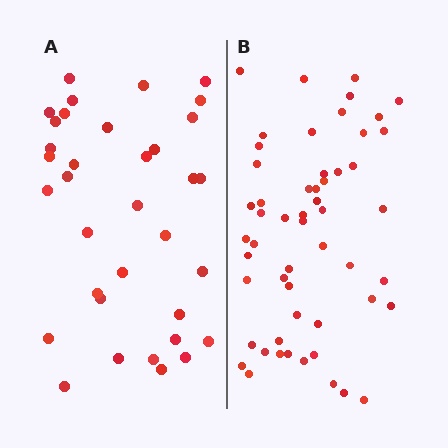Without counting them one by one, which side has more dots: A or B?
Region B (the right region) has more dots.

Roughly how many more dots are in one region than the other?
Region B has approximately 20 more dots than region A.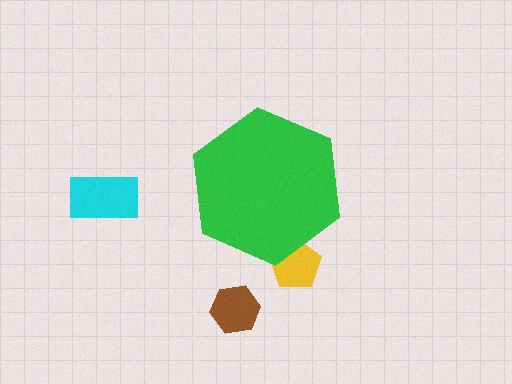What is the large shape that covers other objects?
A green hexagon.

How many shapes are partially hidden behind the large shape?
1 shape is partially hidden.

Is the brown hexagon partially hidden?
No, the brown hexagon is fully visible.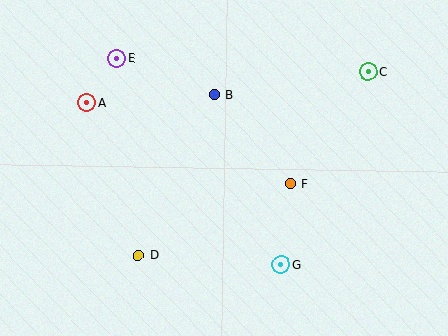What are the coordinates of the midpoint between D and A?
The midpoint between D and A is at (113, 179).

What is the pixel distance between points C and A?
The distance between C and A is 283 pixels.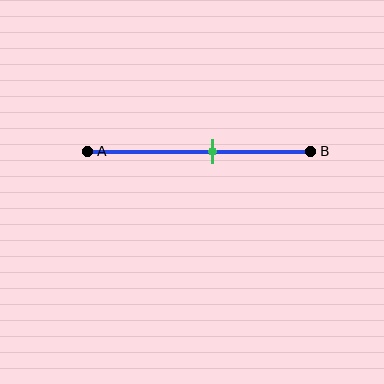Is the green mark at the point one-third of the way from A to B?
No, the mark is at about 55% from A, not at the 33% one-third point.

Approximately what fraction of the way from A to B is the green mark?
The green mark is approximately 55% of the way from A to B.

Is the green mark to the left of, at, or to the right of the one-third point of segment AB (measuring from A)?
The green mark is to the right of the one-third point of segment AB.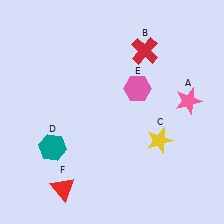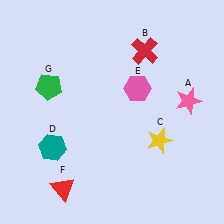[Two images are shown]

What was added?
A green pentagon (G) was added in Image 2.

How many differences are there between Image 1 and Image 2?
There is 1 difference between the two images.